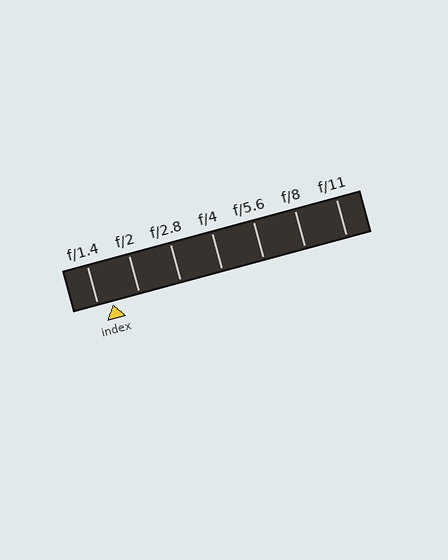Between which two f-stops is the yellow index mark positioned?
The index mark is between f/1.4 and f/2.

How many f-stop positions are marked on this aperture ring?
There are 7 f-stop positions marked.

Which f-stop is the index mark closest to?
The index mark is closest to f/1.4.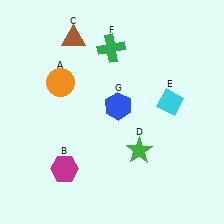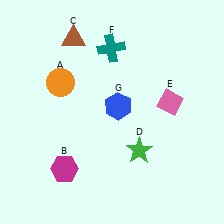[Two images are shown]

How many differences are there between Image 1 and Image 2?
There are 2 differences between the two images.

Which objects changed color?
E changed from cyan to pink. F changed from green to teal.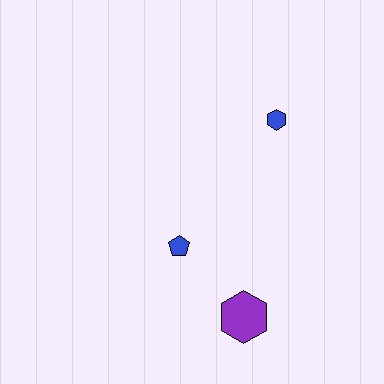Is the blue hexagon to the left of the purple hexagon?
No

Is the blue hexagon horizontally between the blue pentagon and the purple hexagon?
No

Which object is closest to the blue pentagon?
The purple hexagon is closest to the blue pentagon.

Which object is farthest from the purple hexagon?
The blue hexagon is farthest from the purple hexagon.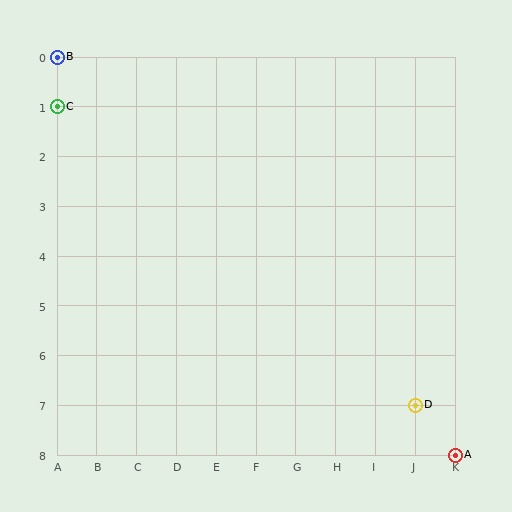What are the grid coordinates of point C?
Point C is at grid coordinates (A, 1).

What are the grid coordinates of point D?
Point D is at grid coordinates (J, 7).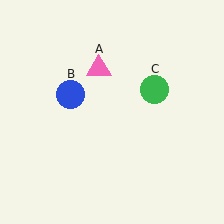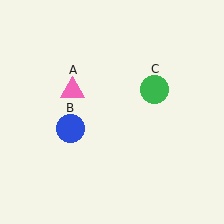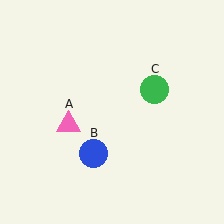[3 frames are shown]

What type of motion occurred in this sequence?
The pink triangle (object A), blue circle (object B) rotated counterclockwise around the center of the scene.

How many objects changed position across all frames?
2 objects changed position: pink triangle (object A), blue circle (object B).